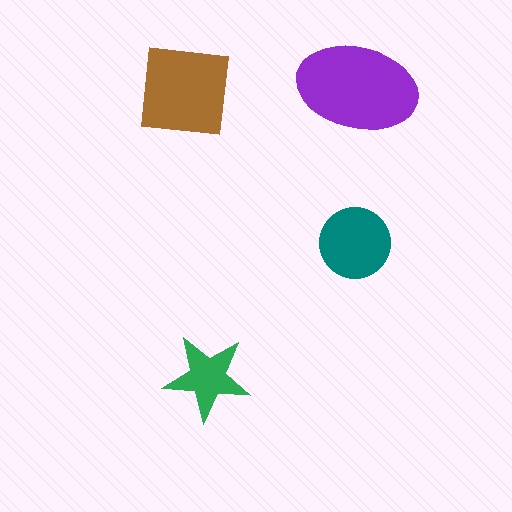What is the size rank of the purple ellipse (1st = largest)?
1st.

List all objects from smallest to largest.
The green star, the teal circle, the brown square, the purple ellipse.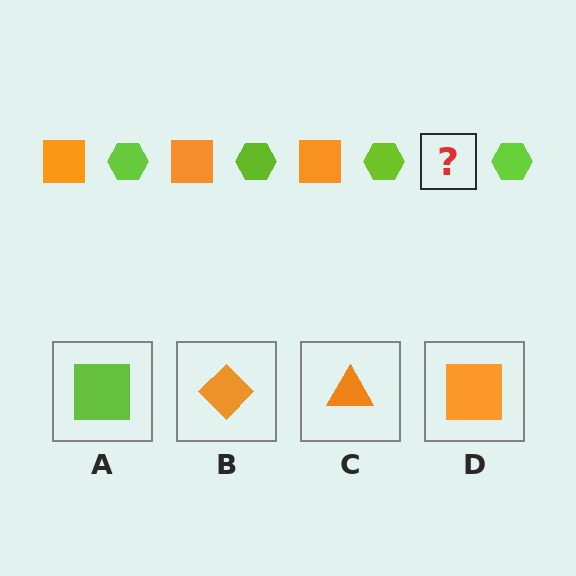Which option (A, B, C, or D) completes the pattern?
D.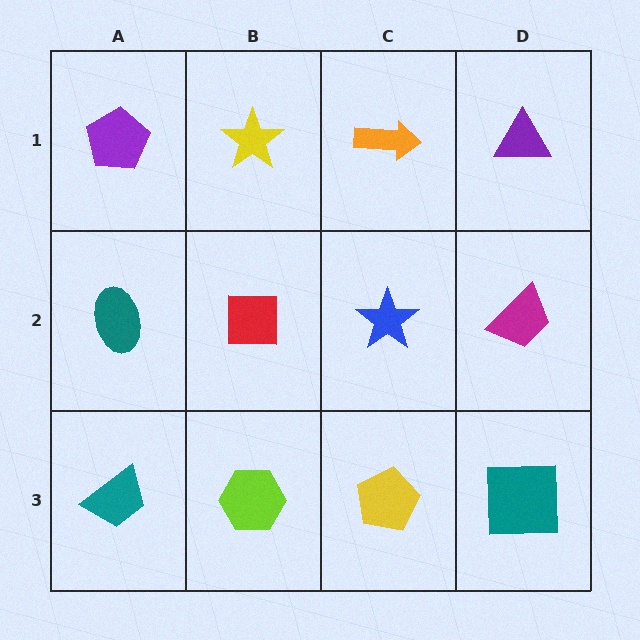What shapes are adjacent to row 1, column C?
A blue star (row 2, column C), a yellow star (row 1, column B), a purple triangle (row 1, column D).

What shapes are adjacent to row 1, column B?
A red square (row 2, column B), a purple pentagon (row 1, column A), an orange arrow (row 1, column C).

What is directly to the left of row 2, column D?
A blue star.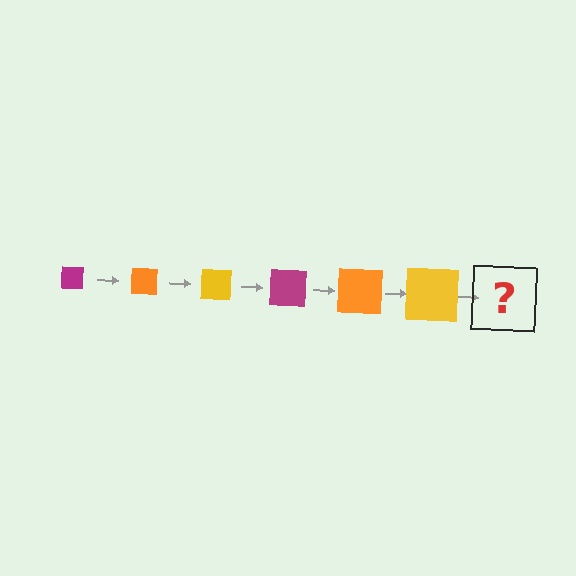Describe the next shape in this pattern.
It should be a magenta square, larger than the previous one.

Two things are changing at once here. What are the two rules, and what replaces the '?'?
The two rules are that the square grows larger each step and the color cycles through magenta, orange, and yellow. The '?' should be a magenta square, larger than the previous one.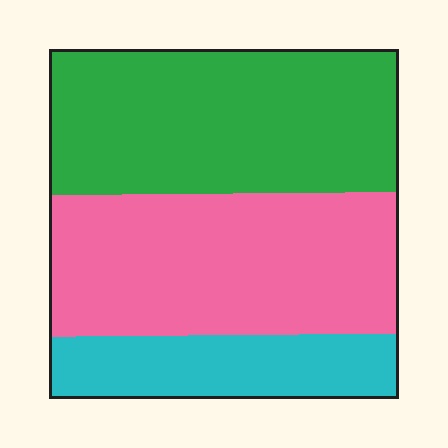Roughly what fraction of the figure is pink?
Pink covers about 40% of the figure.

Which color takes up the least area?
Cyan, at roughly 20%.